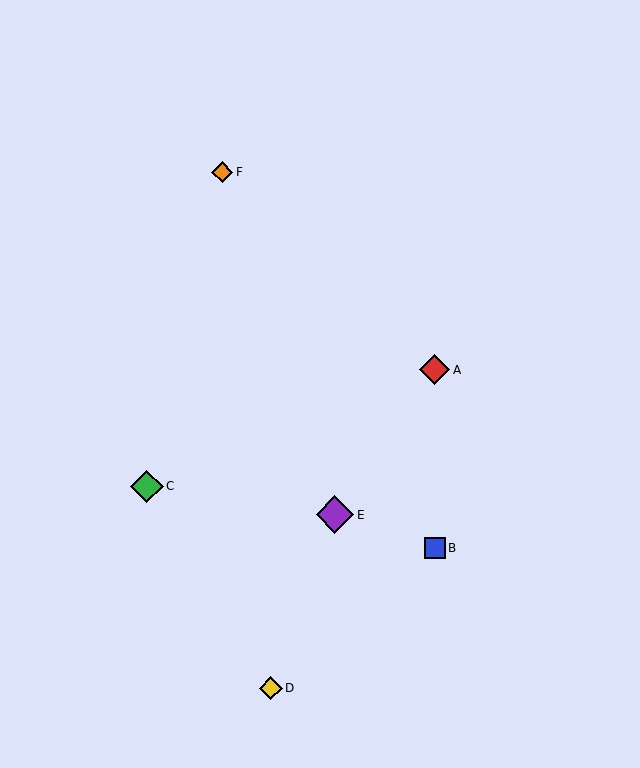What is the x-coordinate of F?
Object F is at x≈222.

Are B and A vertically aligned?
Yes, both are at x≈435.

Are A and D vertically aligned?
No, A is at x≈435 and D is at x≈271.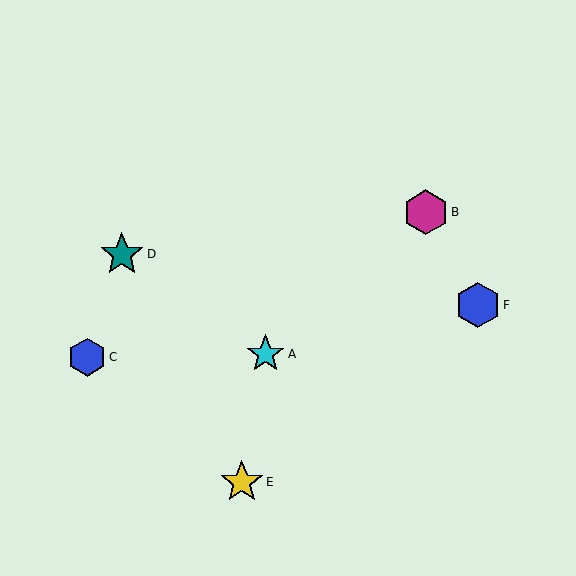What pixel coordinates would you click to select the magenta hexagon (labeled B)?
Click at (426, 212) to select the magenta hexagon B.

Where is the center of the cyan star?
The center of the cyan star is at (266, 354).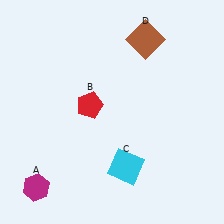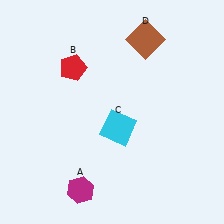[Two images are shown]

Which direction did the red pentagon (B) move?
The red pentagon (B) moved up.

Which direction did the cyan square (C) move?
The cyan square (C) moved up.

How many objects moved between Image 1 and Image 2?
3 objects moved between the two images.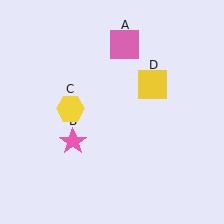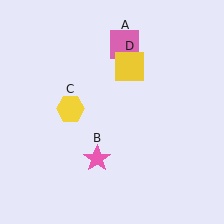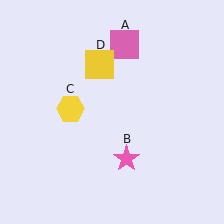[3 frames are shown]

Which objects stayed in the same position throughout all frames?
Pink square (object A) and yellow hexagon (object C) remained stationary.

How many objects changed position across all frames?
2 objects changed position: pink star (object B), yellow square (object D).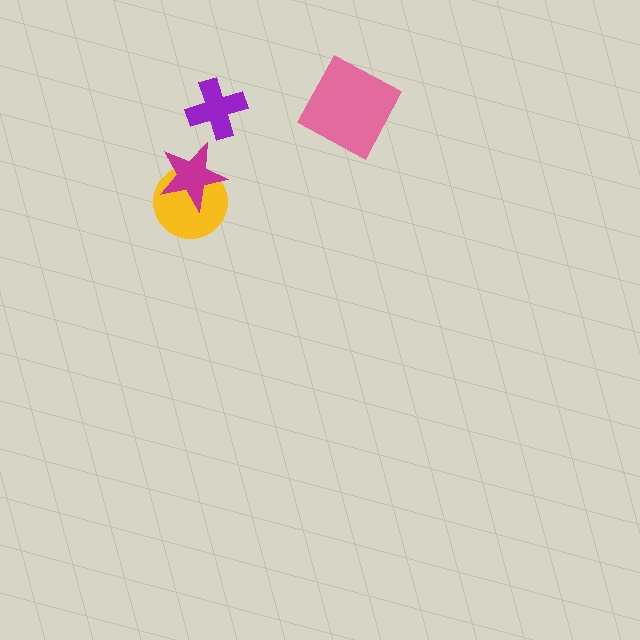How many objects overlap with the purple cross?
0 objects overlap with the purple cross.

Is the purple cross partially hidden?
No, no other shape covers it.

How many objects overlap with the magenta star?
1 object overlaps with the magenta star.